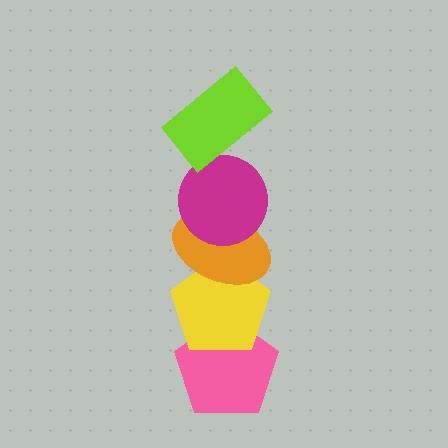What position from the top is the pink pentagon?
The pink pentagon is 5th from the top.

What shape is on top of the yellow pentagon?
The orange ellipse is on top of the yellow pentagon.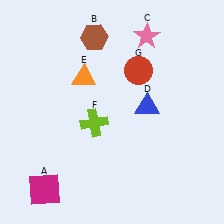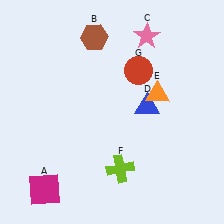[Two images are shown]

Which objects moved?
The objects that moved are: the orange triangle (E), the lime cross (F).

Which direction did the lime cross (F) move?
The lime cross (F) moved down.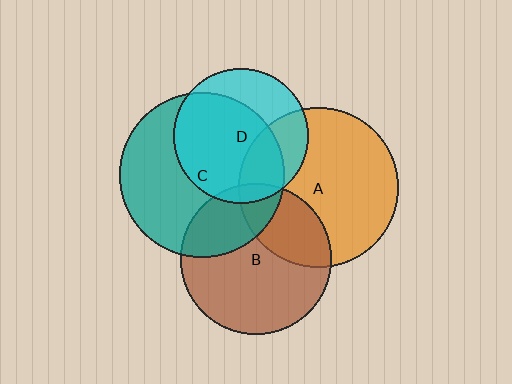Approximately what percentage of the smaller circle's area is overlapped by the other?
Approximately 30%.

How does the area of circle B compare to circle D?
Approximately 1.2 times.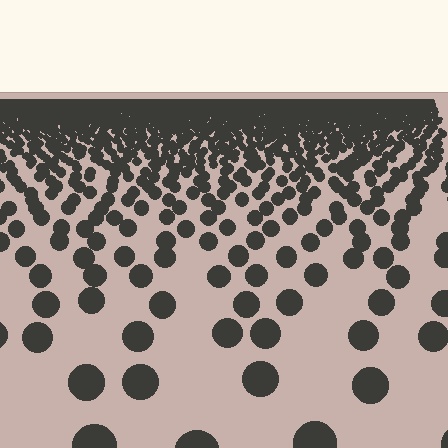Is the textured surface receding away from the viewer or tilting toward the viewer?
The surface is receding away from the viewer. Texture elements get smaller and denser toward the top.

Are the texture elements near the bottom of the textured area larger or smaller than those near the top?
Larger. Near the bottom, elements are closer to the viewer and appear at a bigger on-screen size.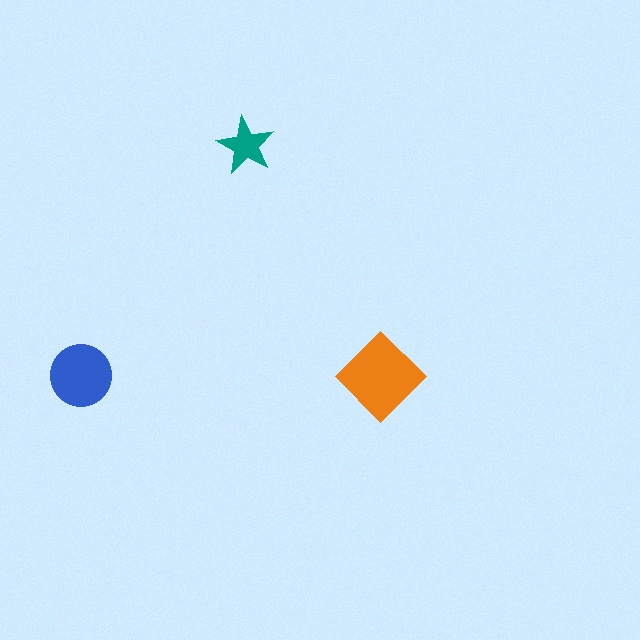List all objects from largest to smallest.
The orange diamond, the blue circle, the teal star.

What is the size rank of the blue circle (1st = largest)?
2nd.